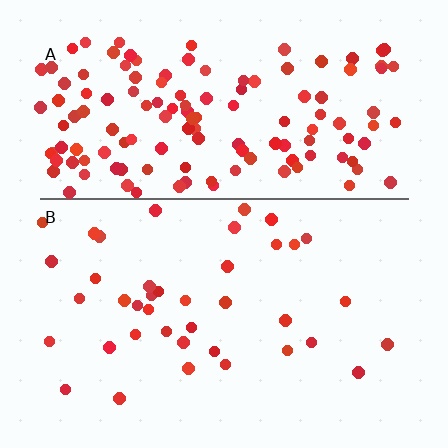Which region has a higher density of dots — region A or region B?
A (the top).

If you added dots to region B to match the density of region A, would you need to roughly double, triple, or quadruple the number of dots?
Approximately quadruple.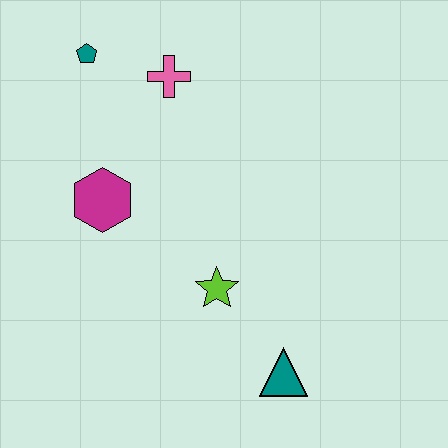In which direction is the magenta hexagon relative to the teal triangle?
The magenta hexagon is to the left of the teal triangle.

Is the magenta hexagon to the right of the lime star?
No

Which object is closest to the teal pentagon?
The pink cross is closest to the teal pentagon.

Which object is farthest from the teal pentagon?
The teal triangle is farthest from the teal pentagon.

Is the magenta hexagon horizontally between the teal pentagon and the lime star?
Yes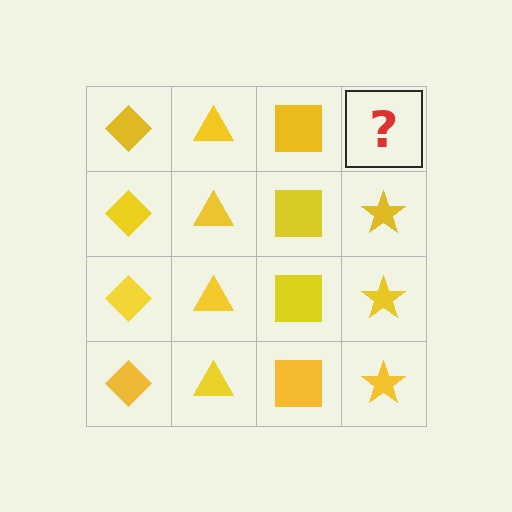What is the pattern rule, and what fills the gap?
The rule is that each column has a consistent shape. The gap should be filled with a yellow star.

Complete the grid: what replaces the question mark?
The question mark should be replaced with a yellow star.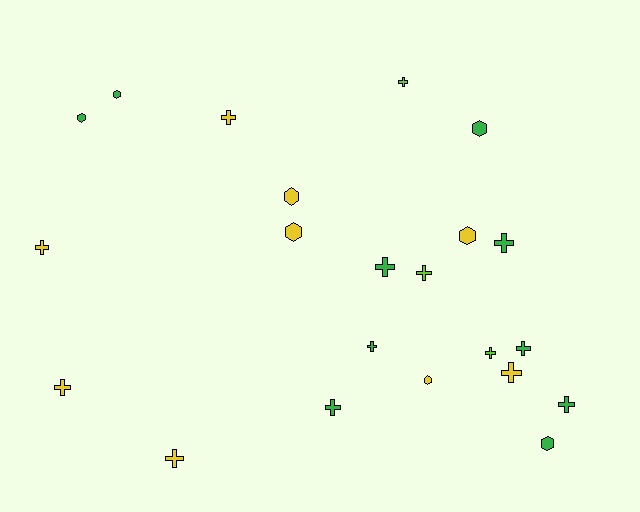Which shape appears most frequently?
Cross, with 14 objects.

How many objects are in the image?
There are 22 objects.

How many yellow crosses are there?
There are 5 yellow crosses.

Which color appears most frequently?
Green, with 10 objects.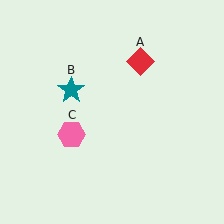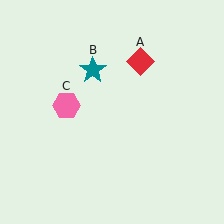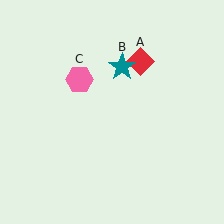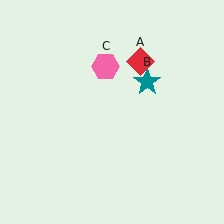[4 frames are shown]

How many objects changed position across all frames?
2 objects changed position: teal star (object B), pink hexagon (object C).